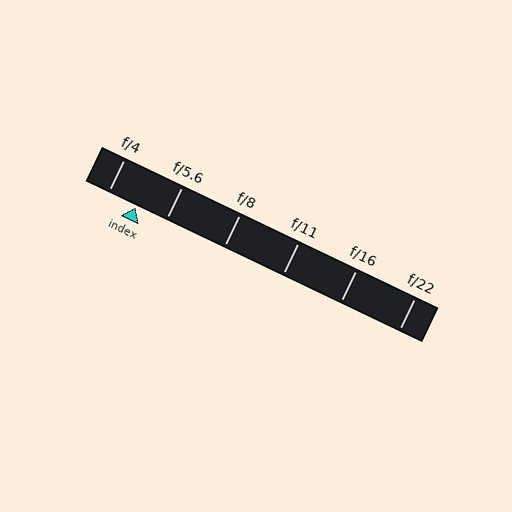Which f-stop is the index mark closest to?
The index mark is closest to f/4.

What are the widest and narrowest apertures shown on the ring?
The widest aperture shown is f/4 and the narrowest is f/22.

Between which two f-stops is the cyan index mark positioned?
The index mark is between f/4 and f/5.6.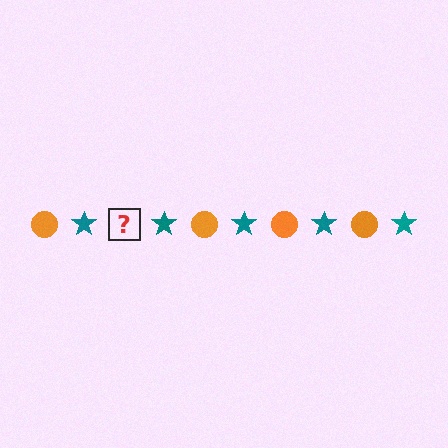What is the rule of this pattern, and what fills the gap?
The rule is that the pattern alternates between orange circle and teal star. The gap should be filled with an orange circle.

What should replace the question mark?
The question mark should be replaced with an orange circle.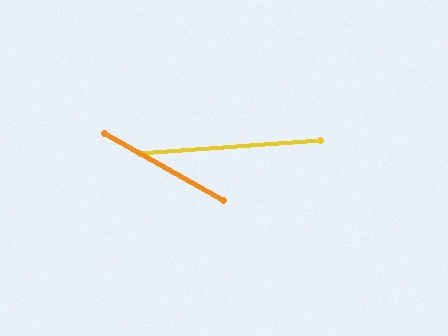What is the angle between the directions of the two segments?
Approximately 34 degrees.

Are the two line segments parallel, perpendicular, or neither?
Neither parallel nor perpendicular — they differ by about 34°.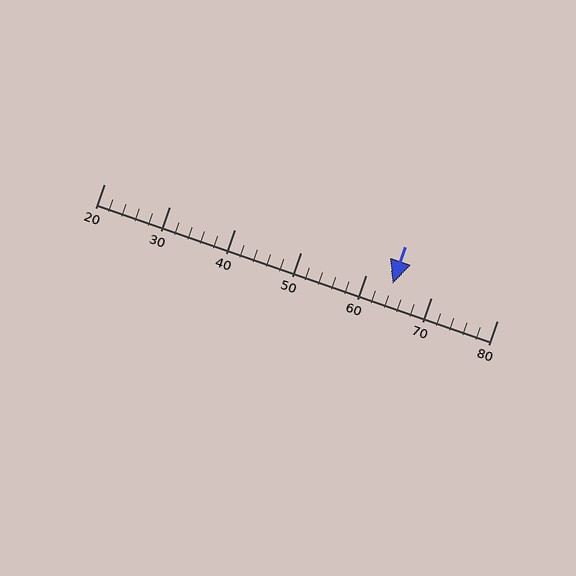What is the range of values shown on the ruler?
The ruler shows values from 20 to 80.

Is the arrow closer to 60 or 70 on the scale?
The arrow is closer to 60.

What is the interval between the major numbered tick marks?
The major tick marks are spaced 10 units apart.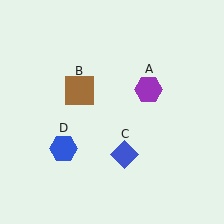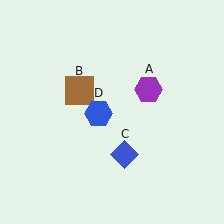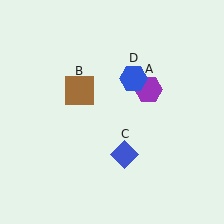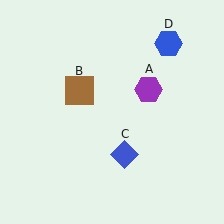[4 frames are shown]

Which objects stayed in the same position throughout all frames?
Purple hexagon (object A) and brown square (object B) and blue diamond (object C) remained stationary.